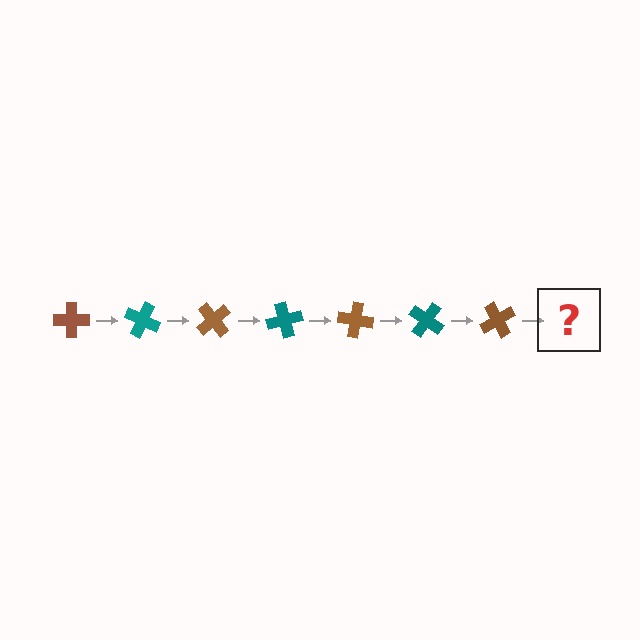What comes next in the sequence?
The next element should be a teal cross, rotated 175 degrees from the start.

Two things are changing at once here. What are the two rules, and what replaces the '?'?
The two rules are that it rotates 25 degrees each step and the color cycles through brown and teal. The '?' should be a teal cross, rotated 175 degrees from the start.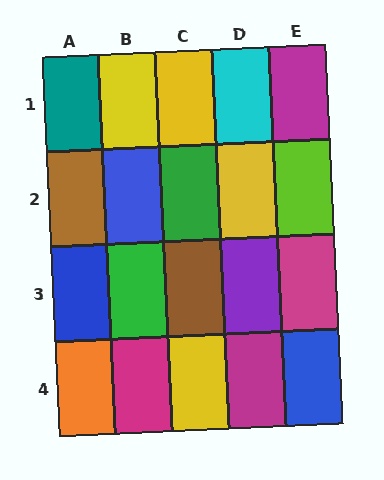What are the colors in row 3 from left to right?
Blue, green, brown, purple, magenta.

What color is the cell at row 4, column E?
Blue.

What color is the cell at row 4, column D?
Magenta.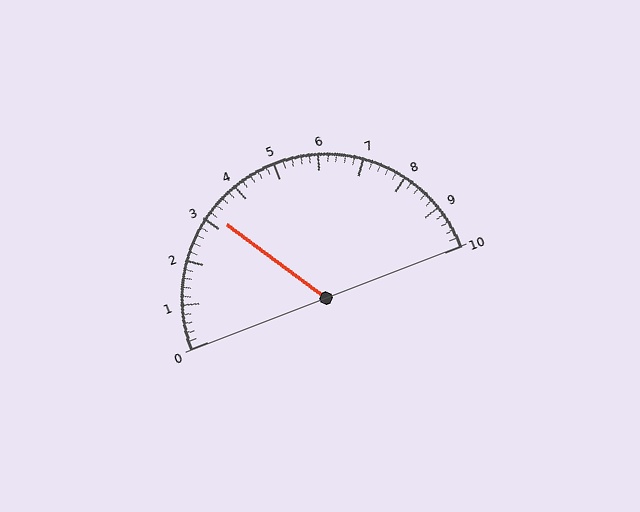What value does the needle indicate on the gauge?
The needle indicates approximately 3.2.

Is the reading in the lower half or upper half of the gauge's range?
The reading is in the lower half of the range (0 to 10).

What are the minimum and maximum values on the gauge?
The gauge ranges from 0 to 10.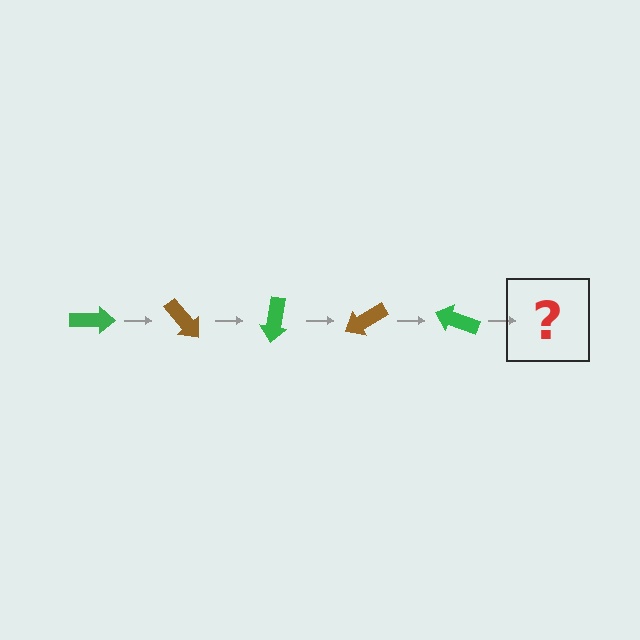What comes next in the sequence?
The next element should be a brown arrow, rotated 250 degrees from the start.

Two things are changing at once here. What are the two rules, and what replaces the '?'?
The two rules are that it rotates 50 degrees each step and the color cycles through green and brown. The '?' should be a brown arrow, rotated 250 degrees from the start.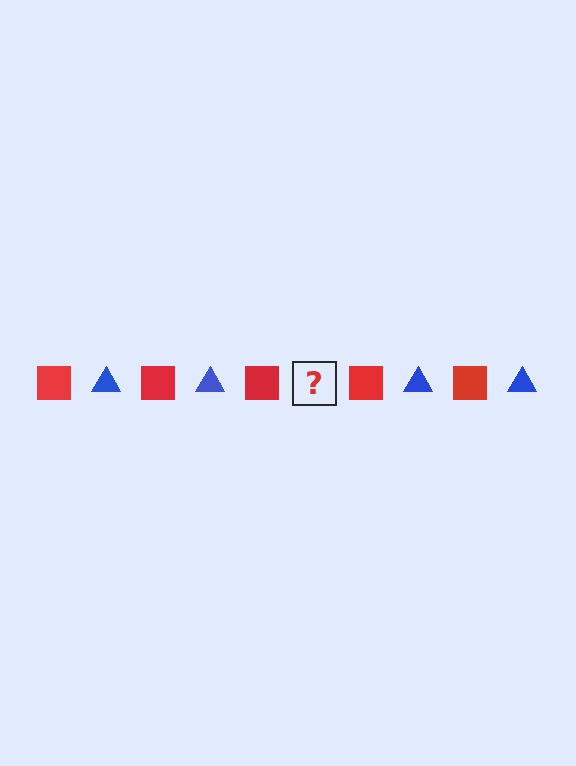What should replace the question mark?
The question mark should be replaced with a blue triangle.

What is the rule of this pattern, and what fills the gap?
The rule is that the pattern alternates between red square and blue triangle. The gap should be filled with a blue triangle.